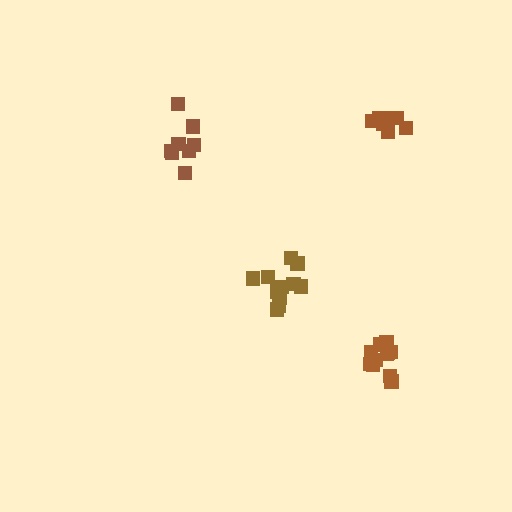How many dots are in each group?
Group 1: 11 dots, Group 2: 8 dots, Group 3: 11 dots, Group 4: 7 dots (37 total).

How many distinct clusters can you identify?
There are 4 distinct clusters.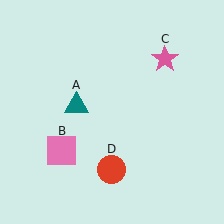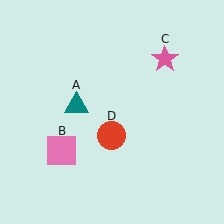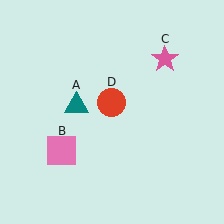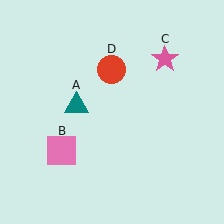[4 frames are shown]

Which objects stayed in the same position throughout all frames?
Teal triangle (object A) and pink square (object B) and pink star (object C) remained stationary.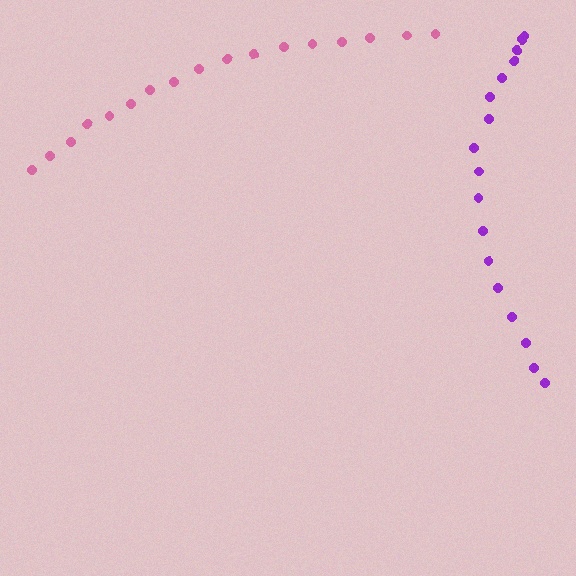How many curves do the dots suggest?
There are 2 distinct paths.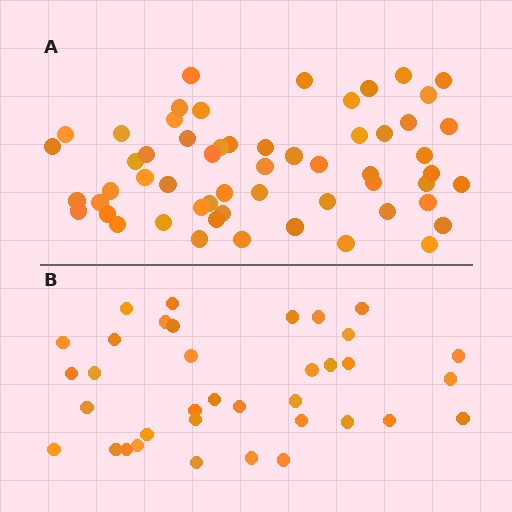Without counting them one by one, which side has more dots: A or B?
Region A (the top region) has more dots.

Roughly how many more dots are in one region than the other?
Region A has approximately 20 more dots than region B.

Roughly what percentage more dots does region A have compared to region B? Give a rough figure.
About 60% more.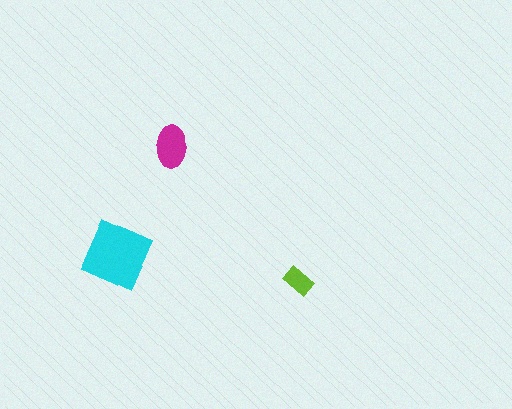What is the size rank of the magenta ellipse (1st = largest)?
2nd.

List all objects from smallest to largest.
The lime rectangle, the magenta ellipse, the cyan square.